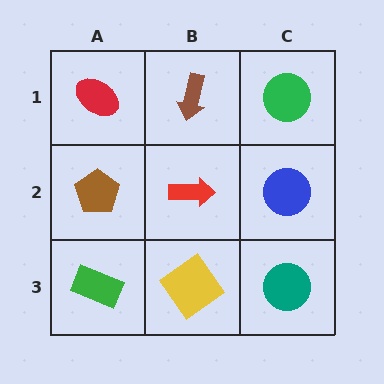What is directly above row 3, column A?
A brown pentagon.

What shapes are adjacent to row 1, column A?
A brown pentagon (row 2, column A), a brown arrow (row 1, column B).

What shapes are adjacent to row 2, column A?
A red ellipse (row 1, column A), a green rectangle (row 3, column A), a red arrow (row 2, column B).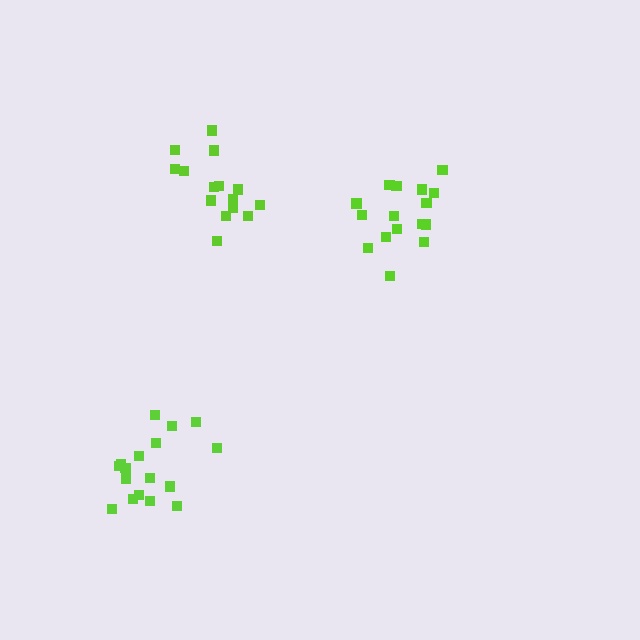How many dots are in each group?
Group 1: 16 dots, Group 2: 15 dots, Group 3: 17 dots (48 total).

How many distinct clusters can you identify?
There are 3 distinct clusters.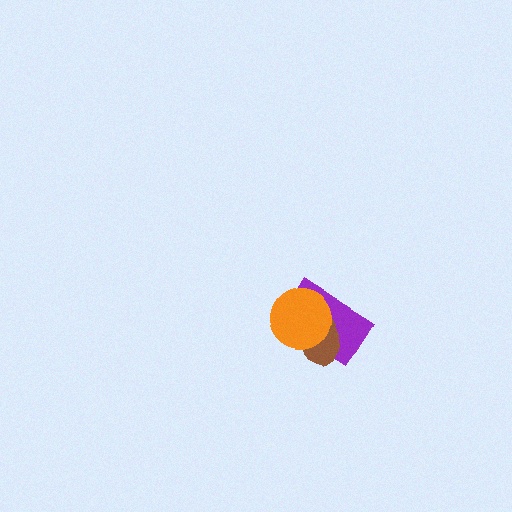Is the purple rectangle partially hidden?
Yes, it is partially covered by another shape.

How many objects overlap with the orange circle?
2 objects overlap with the orange circle.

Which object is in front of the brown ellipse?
The orange circle is in front of the brown ellipse.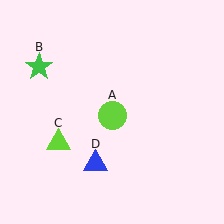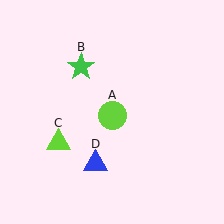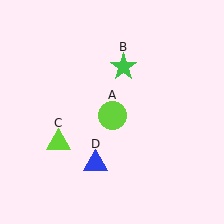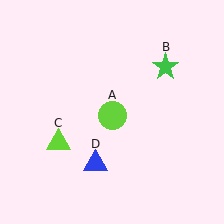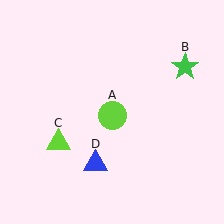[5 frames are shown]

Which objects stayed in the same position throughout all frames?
Lime circle (object A) and lime triangle (object C) and blue triangle (object D) remained stationary.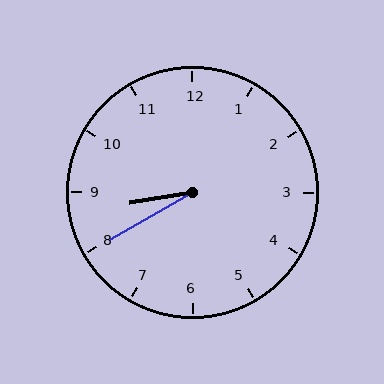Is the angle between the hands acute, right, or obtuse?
It is acute.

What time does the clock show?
8:40.